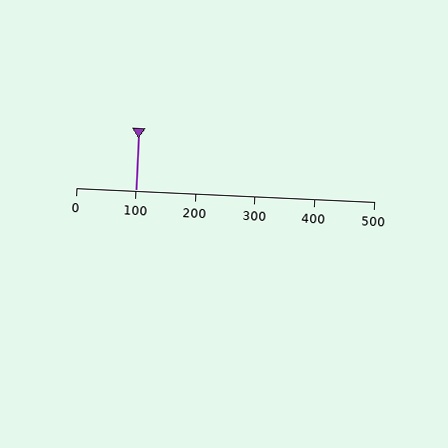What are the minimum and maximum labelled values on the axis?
The axis runs from 0 to 500.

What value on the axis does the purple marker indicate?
The marker indicates approximately 100.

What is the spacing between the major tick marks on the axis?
The major ticks are spaced 100 apart.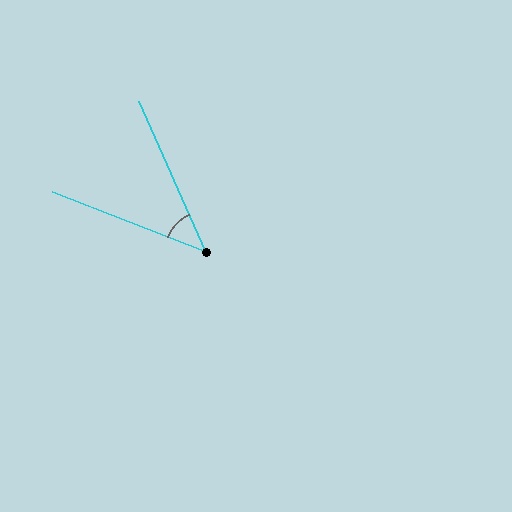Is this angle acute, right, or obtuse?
It is acute.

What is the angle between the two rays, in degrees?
Approximately 45 degrees.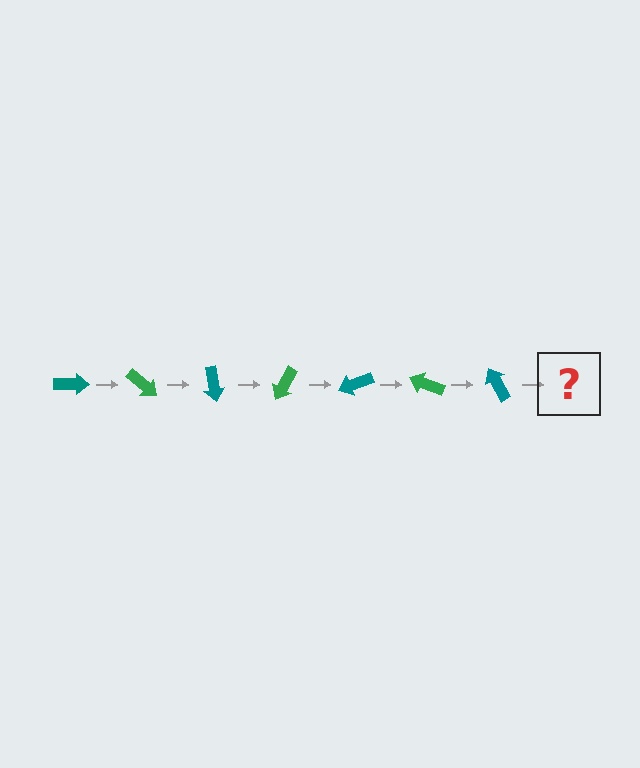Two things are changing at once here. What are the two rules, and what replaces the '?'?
The two rules are that it rotates 40 degrees each step and the color cycles through teal and green. The '?' should be a green arrow, rotated 280 degrees from the start.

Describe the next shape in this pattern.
It should be a green arrow, rotated 280 degrees from the start.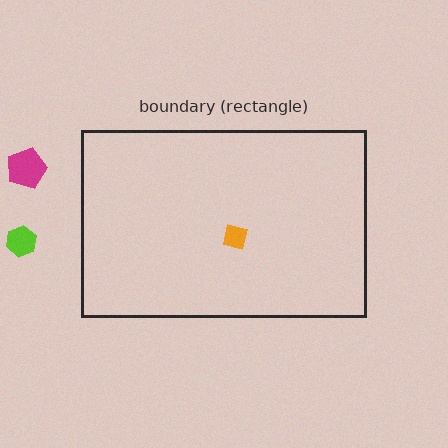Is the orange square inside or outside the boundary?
Inside.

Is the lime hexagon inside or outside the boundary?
Outside.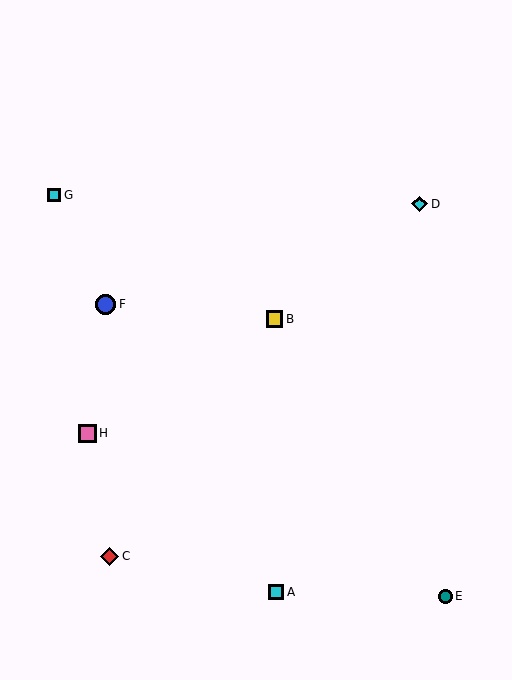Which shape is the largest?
The blue circle (labeled F) is the largest.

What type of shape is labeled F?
Shape F is a blue circle.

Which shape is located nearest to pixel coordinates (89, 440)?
The pink square (labeled H) at (87, 433) is nearest to that location.